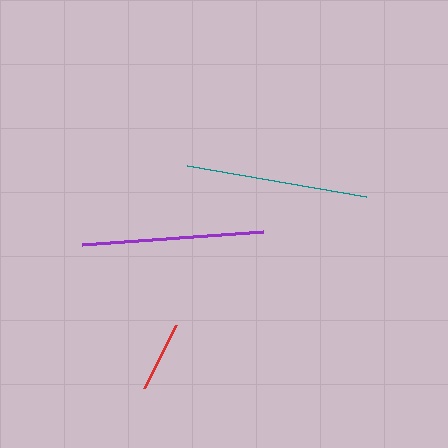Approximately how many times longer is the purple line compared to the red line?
The purple line is approximately 2.6 times the length of the red line.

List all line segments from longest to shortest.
From longest to shortest: teal, purple, red.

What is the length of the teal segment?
The teal segment is approximately 182 pixels long.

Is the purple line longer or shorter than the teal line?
The teal line is longer than the purple line.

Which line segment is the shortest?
The red line is the shortest at approximately 70 pixels.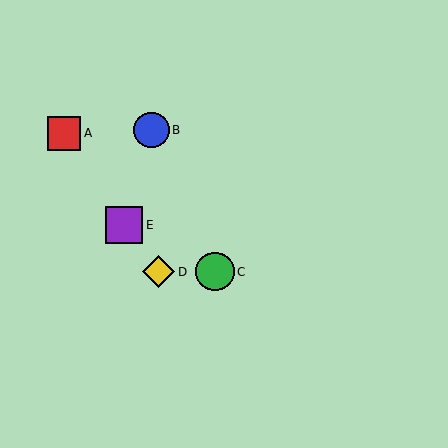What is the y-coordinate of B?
Object B is at y≈130.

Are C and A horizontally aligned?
No, C is at y≈272 and A is at y≈133.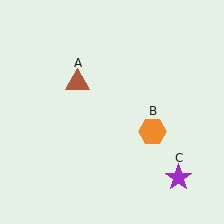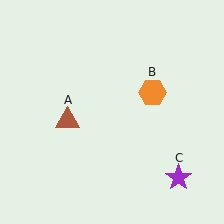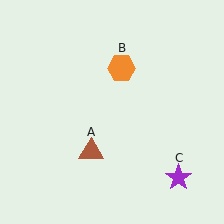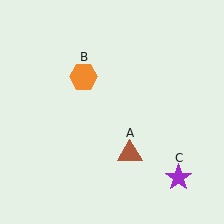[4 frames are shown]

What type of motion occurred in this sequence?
The brown triangle (object A), orange hexagon (object B) rotated counterclockwise around the center of the scene.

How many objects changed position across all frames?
2 objects changed position: brown triangle (object A), orange hexagon (object B).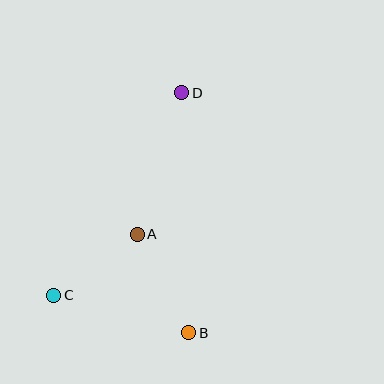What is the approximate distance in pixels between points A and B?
The distance between A and B is approximately 111 pixels.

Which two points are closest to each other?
Points A and C are closest to each other.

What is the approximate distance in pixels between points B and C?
The distance between B and C is approximately 140 pixels.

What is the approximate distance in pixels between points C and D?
The distance between C and D is approximately 240 pixels.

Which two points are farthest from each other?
Points B and D are farthest from each other.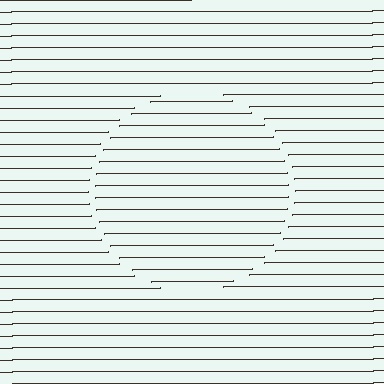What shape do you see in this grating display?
An illusory circle. The interior of the shape contains the same grating, shifted by half a period — the contour is defined by the phase discontinuity where line-ends from the inner and outer gratings abut.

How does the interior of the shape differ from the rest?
The interior of the shape contains the same grating, shifted by half a period — the contour is defined by the phase discontinuity where line-ends from the inner and outer gratings abut.